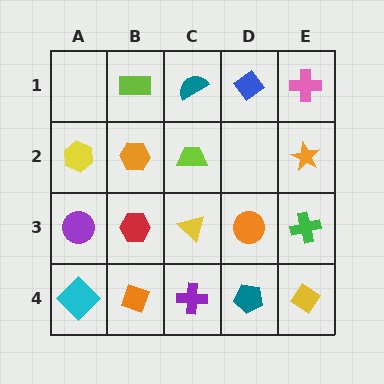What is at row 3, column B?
A red hexagon.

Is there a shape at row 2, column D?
No, that cell is empty.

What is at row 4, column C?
A purple cross.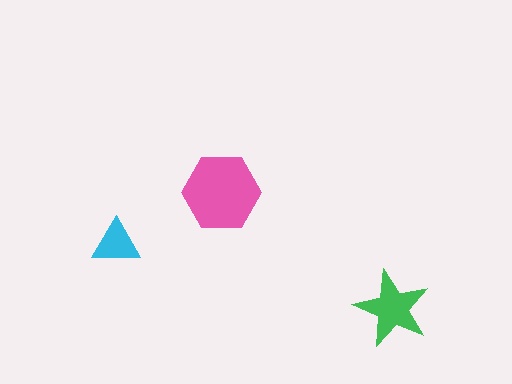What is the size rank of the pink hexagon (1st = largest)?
1st.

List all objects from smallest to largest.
The cyan triangle, the green star, the pink hexagon.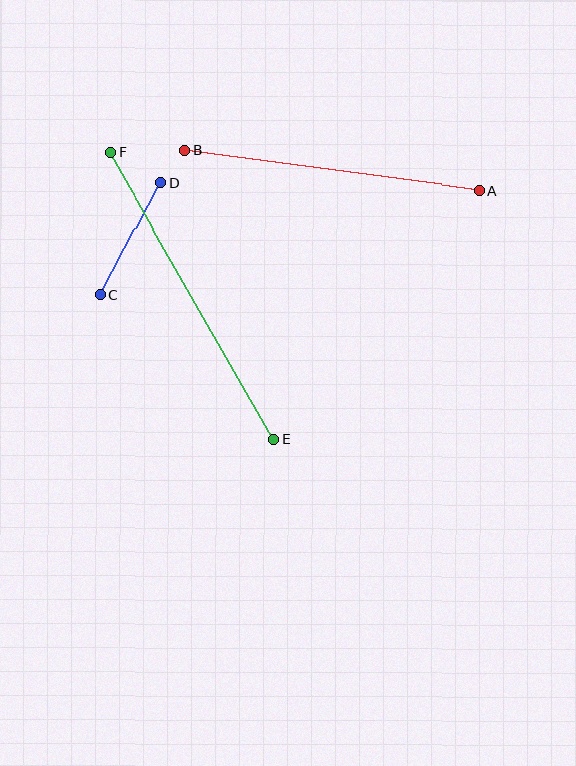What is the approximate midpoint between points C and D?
The midpoint is at approximately (130, 239) pixels.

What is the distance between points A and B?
The distance is approximately 297 pixels.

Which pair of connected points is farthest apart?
Points E and F are farthest apart.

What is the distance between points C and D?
The distance is approximately 128 pixels.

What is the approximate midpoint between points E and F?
The midpoint is at approximately (192, 296) pixels.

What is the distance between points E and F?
The distance is approximately 330 pixels.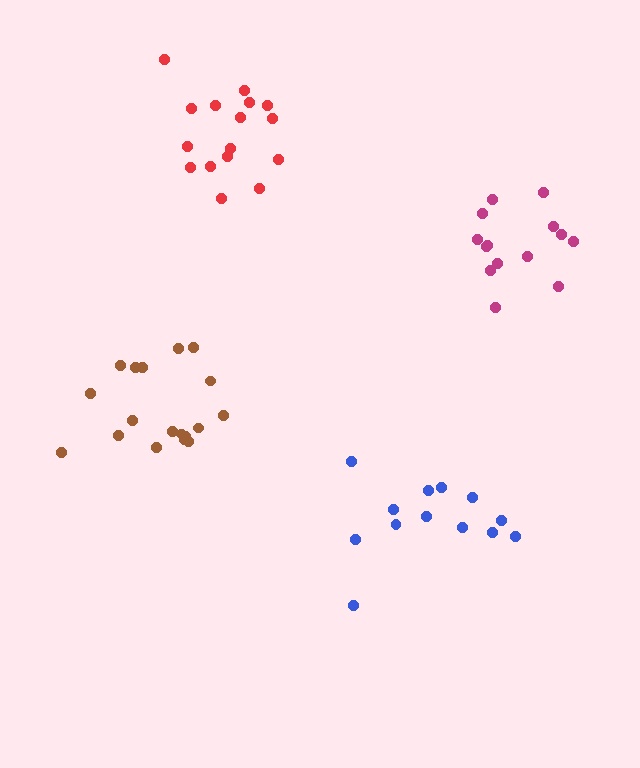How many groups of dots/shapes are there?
There are 4 groups.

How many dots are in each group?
Group 1: 16 dots, Group 2: 18 dots, Group 3: 14 dots, Group 4: 13 dots (61 total).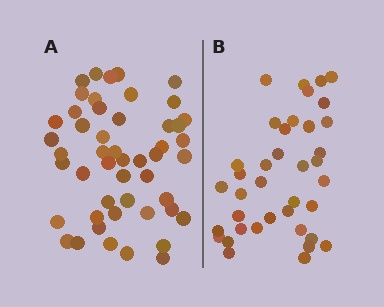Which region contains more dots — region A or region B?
Region A (the left region) has more dots.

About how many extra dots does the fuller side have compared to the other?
Region A has roughly 12 or so more dots than region B.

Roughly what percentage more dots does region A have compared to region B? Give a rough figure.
About 30% more.